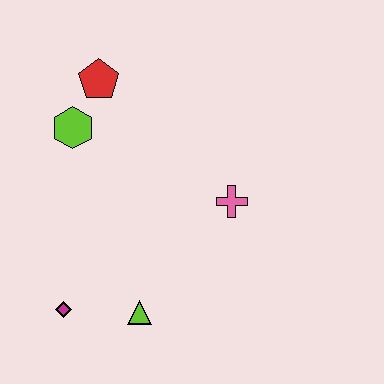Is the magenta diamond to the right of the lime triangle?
No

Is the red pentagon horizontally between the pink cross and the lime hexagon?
Yes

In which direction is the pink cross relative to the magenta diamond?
The pink cross is to the right of the magenta diamond.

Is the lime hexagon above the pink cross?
Yes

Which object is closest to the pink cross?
The lime triangle is closest to the pink cross.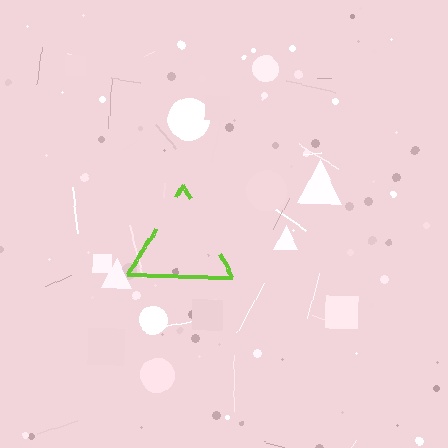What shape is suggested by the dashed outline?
The dashed outline suggests a triangle.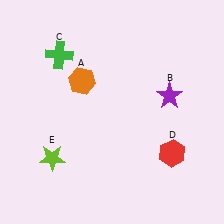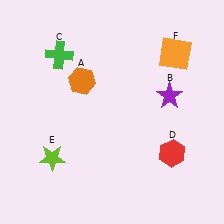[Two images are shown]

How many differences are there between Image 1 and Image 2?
There is 1 difference between the two images.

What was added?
An orange square (F) was added in Image 2.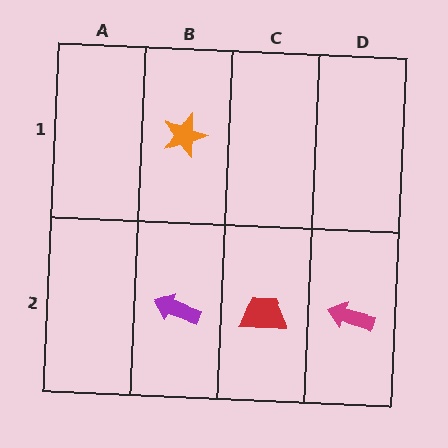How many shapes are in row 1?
1 shape.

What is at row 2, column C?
A red trapezoid.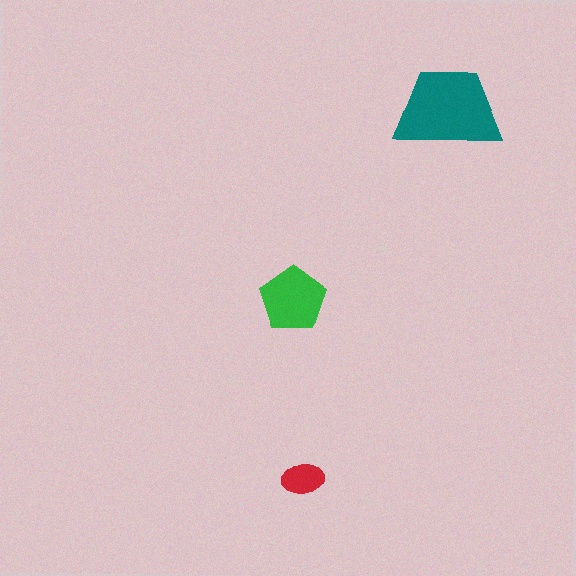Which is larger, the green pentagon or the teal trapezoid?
The teal trapezoid.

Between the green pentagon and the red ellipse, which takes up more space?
The green pentagon.